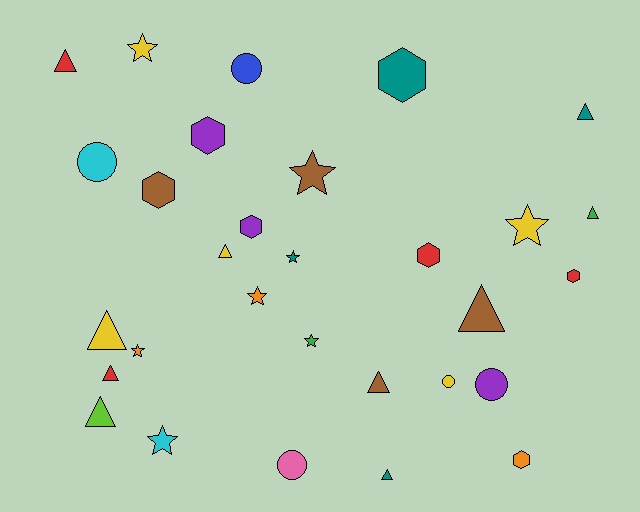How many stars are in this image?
There are 8 stars.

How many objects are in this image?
There are 30 objects.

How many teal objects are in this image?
There are 4 teal objects.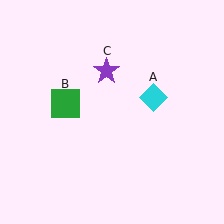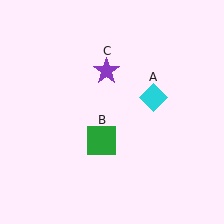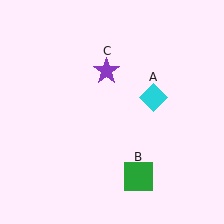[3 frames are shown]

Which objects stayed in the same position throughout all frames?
Cyan diamond (object A) and purple star (object C) remained stationary.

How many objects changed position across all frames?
1 object changed position: green square (object B).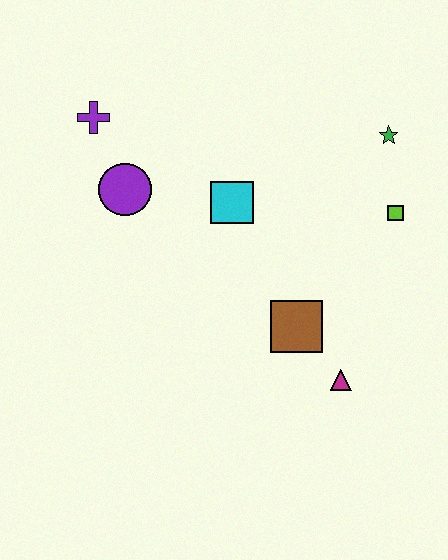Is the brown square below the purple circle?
Yes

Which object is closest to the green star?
The lime square is closest to the green star.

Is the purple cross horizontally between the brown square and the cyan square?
No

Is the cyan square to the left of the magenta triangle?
Yes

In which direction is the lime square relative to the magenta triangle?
The lime square is above the magenta triangle.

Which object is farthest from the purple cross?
The magenta triangle is farthest from the purple cross.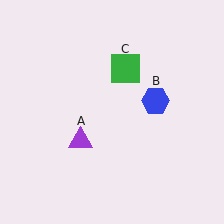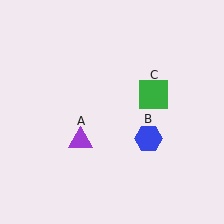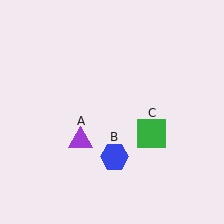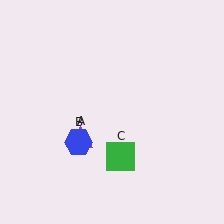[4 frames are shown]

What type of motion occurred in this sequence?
The blue hexagon (object B), green square (object C) rotated clockwise around the center of the scene.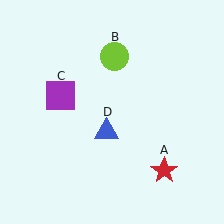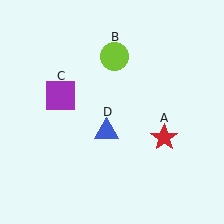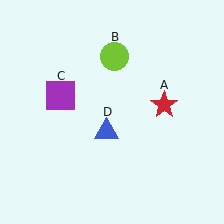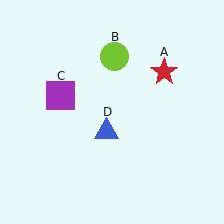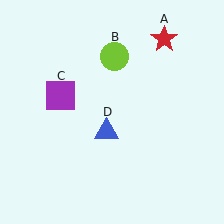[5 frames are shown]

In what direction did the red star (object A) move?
The red star (object A) moved up.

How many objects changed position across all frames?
1 object changed position: red star (object A).